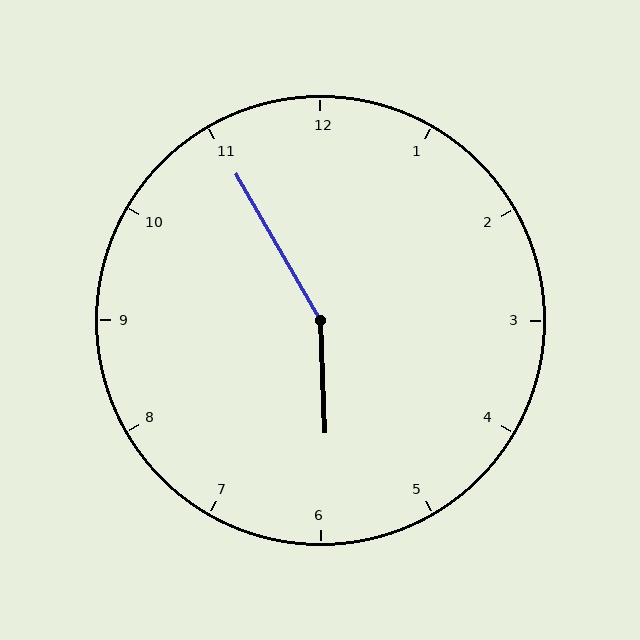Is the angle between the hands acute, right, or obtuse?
It is obtuse.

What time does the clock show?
5:55.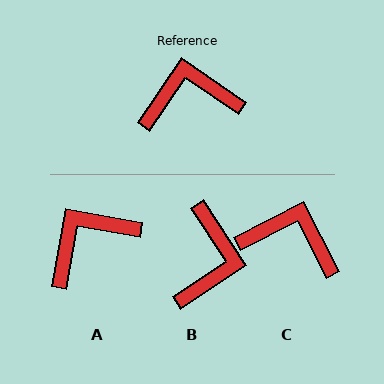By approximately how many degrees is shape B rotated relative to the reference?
Approximately 112 degrees clockwise.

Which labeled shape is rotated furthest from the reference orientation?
B, about 112 degrees away.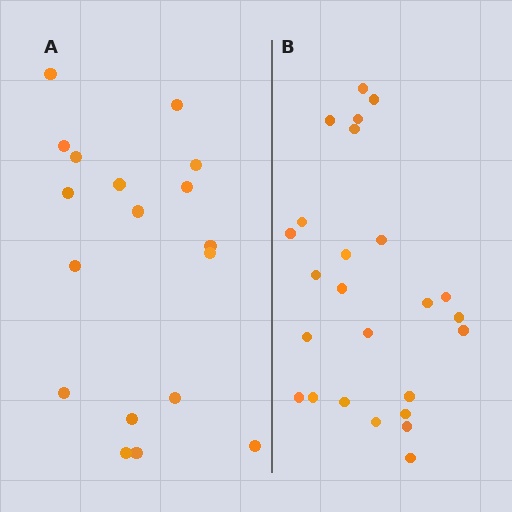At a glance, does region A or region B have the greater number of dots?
Region B (the right region) has more dots.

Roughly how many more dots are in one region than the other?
Region B has roughly 8 or so more dots than region A.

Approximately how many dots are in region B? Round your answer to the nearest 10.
About 20 dots. (The exact count is 25, which rounds to 20.)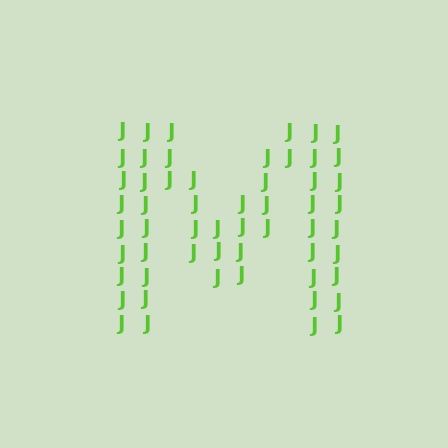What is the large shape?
The large shape is the letter M.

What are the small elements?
The small elements are letter J's.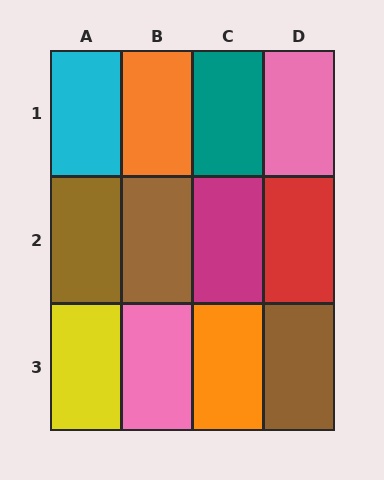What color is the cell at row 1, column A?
Cyan.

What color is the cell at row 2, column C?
Magenta.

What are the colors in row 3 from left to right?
Yellow, pink, orange, brown.